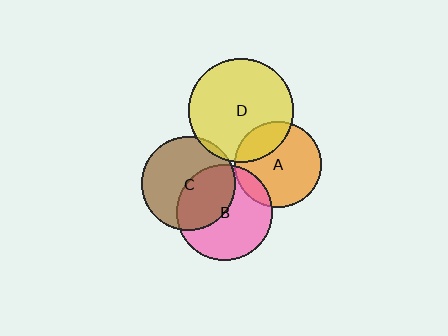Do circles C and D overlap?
Yes.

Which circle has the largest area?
Circle D (yellow).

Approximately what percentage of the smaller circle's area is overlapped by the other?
Approximately 5%.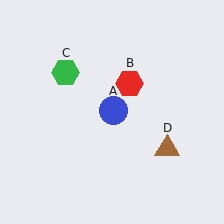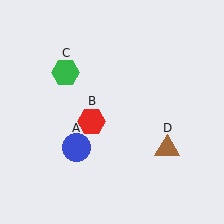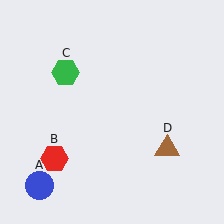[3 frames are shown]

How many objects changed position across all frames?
2 objects changed position: blue circle (object A), red hexagon (object B).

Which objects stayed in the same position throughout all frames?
Green hexagon (object C) and brown triangle (object D) remained stationary.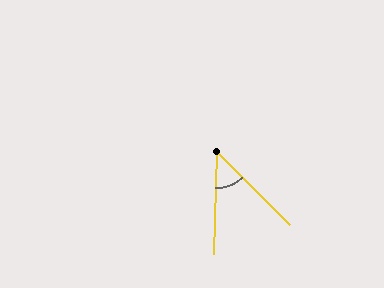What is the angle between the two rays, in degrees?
Approximately 47 degrees.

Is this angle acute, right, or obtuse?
It is acute.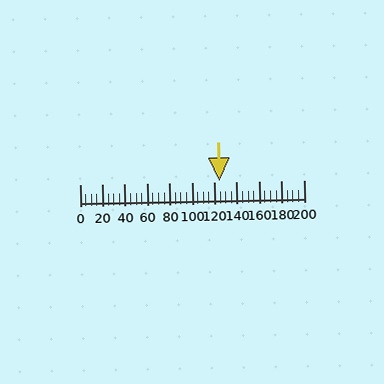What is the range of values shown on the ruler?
The ruler shows values from 0 to 200.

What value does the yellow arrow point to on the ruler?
The yellow arrow points to approximately 124.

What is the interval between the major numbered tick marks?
The major tick marks are spaced 20 units apart.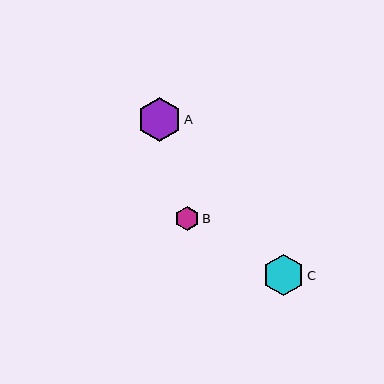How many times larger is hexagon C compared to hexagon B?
Hexagon C is approximately 1.7 times the size of hexagon B.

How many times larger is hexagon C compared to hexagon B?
Hexagon C is approximately 1.7 times the size of hexagon B.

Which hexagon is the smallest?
Hexagon B is the smallest with a size of approximately 24 pixels.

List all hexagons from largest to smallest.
From largest to smallest: A, C, B.